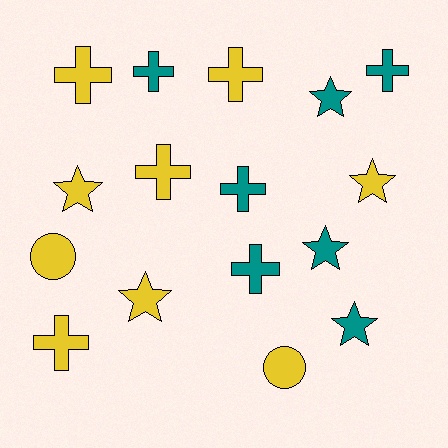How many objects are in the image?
There are 16 objects.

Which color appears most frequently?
Yellow, with 9 objects.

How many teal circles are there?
There are no teal circles.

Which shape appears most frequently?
Cross, with 8 objects.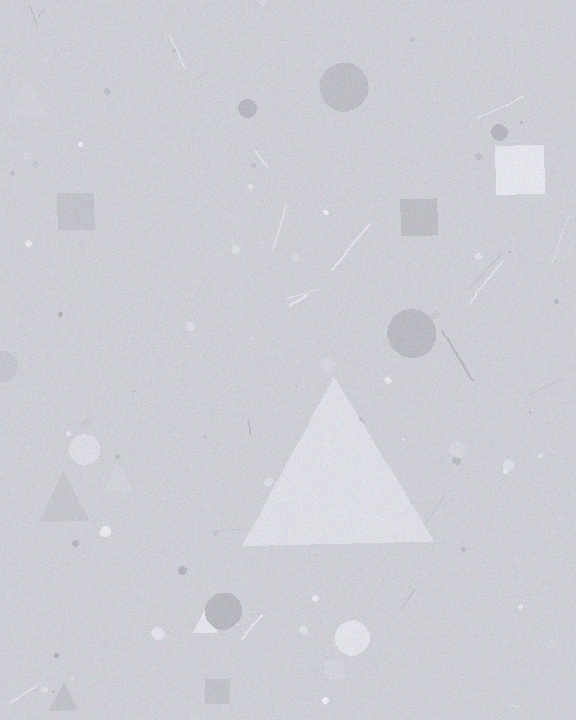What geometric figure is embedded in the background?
A triangle is embedded in the background.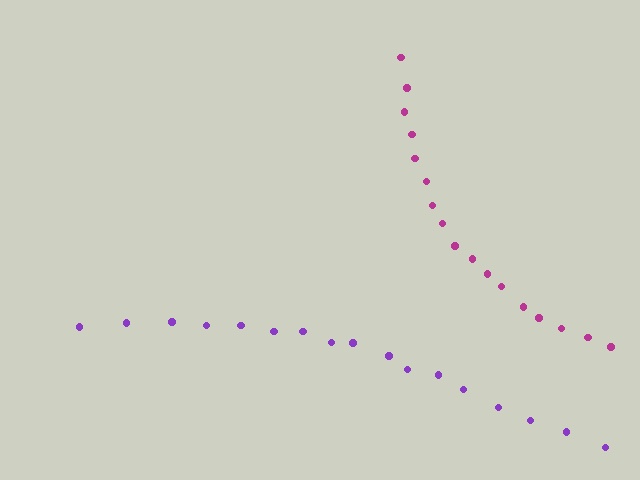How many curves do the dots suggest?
There are 2 distinct paths.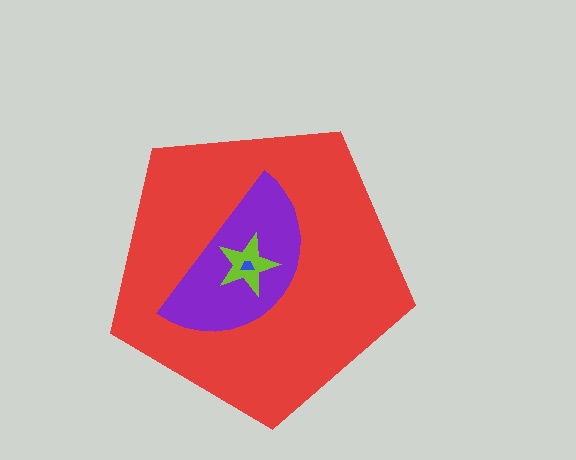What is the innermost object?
The blue trapezoid.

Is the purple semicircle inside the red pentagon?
Yes.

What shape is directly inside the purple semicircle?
The lime star.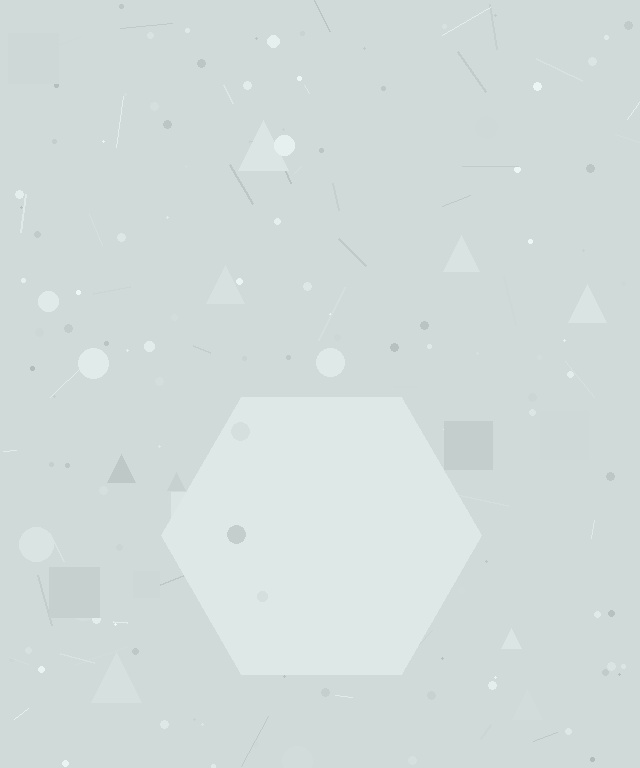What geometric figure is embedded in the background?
A hexagon is embedded in the background.